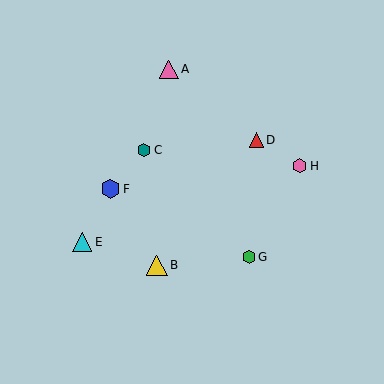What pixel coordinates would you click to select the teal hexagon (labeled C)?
Click at (144, 150) to select the teal hexagon C.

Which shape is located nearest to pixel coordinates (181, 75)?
The pink triangle (labeled A) at (169, 69) is nearest to that location.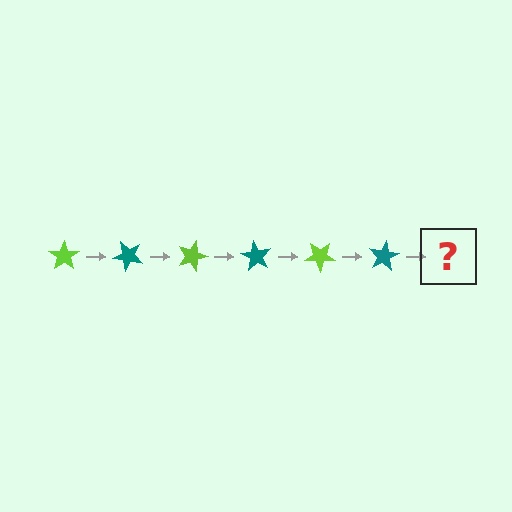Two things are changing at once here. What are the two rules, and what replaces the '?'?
The two rules are that it rotates 45 degrees each step and the color cycles through lime and teal. The '?' should be a lime star, rotated 270 degrees from the start.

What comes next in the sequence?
The next element should be a lime star, rotated 270 degrees from the start.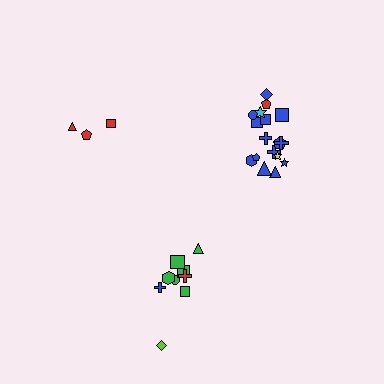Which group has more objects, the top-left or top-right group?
The top-right group.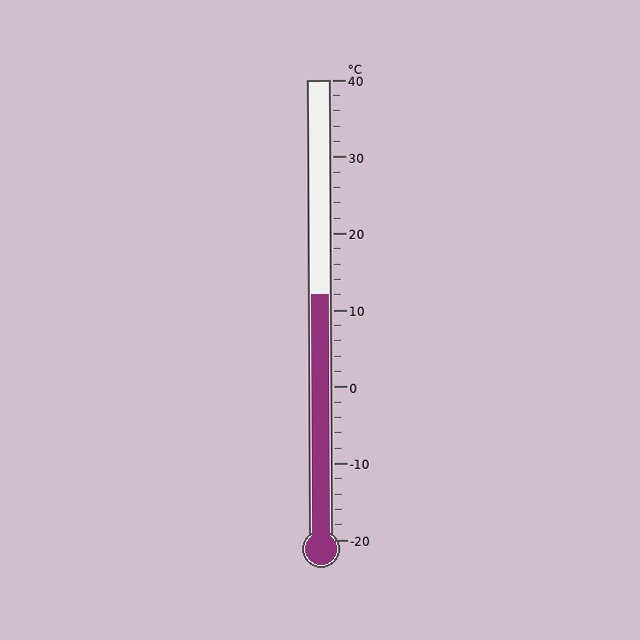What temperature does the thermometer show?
The thermometer shows approximately 12°C.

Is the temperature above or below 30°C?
The temperature is below 30°C.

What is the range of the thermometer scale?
The thermometer scale ranges from -20°C to 40°C.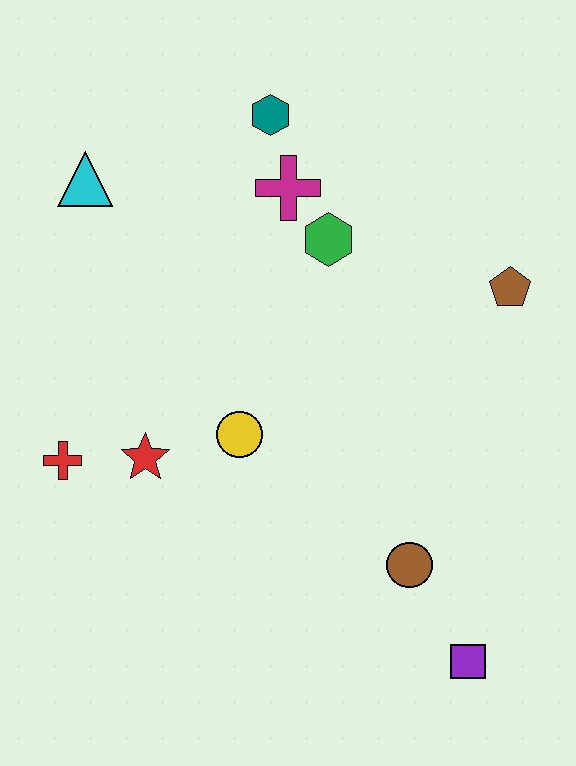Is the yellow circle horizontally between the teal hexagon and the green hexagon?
No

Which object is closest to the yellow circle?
The red star is closest to the yellow circle.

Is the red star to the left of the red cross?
No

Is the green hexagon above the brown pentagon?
Yes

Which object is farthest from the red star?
The brown pentagon is farthest from the red star.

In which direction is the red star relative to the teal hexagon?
The red star is below the teal hexagon.